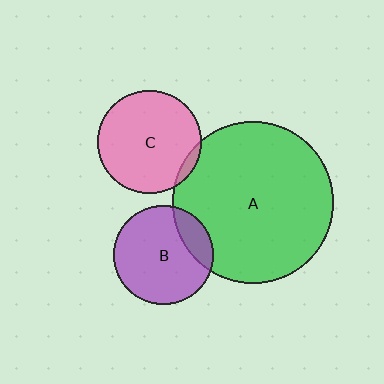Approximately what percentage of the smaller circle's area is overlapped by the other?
Approximately 5%.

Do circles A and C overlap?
Yes.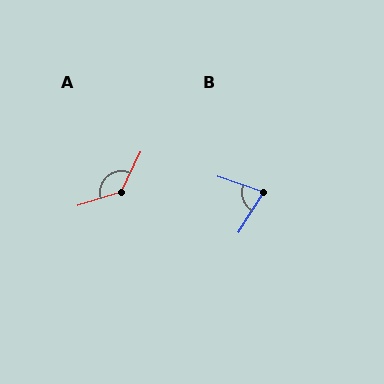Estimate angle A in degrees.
Approximately 133 degrees.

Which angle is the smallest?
B, at approximately 77 degrees.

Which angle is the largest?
A, at approximately 133 degrees.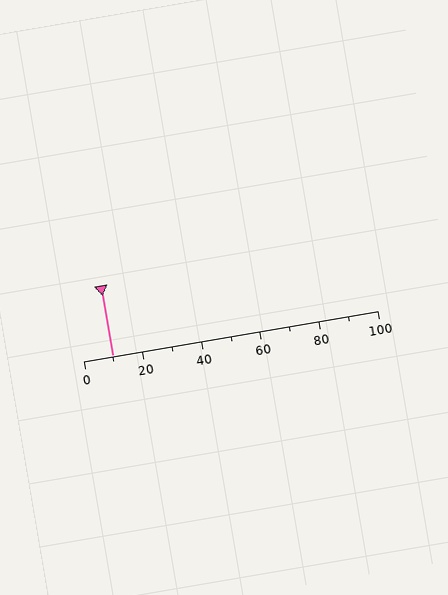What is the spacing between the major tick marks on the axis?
The major ticks are spaced 20 apart.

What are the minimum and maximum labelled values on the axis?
The axis runs from 0 to 100.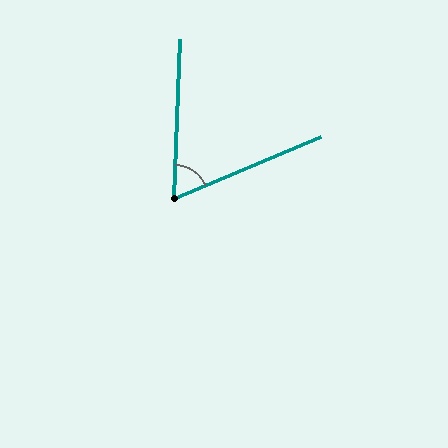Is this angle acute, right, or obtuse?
It is acute.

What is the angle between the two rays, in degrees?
Approximately 65 degrees.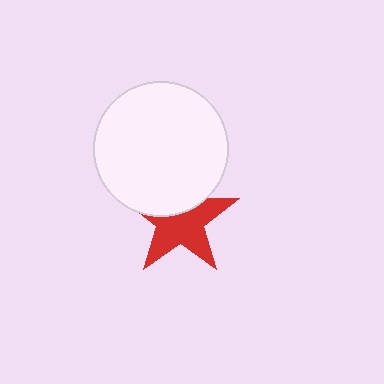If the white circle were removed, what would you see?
You would see the complete red star.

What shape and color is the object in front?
The object in front is a white circle.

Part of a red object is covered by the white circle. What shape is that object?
It is a star.